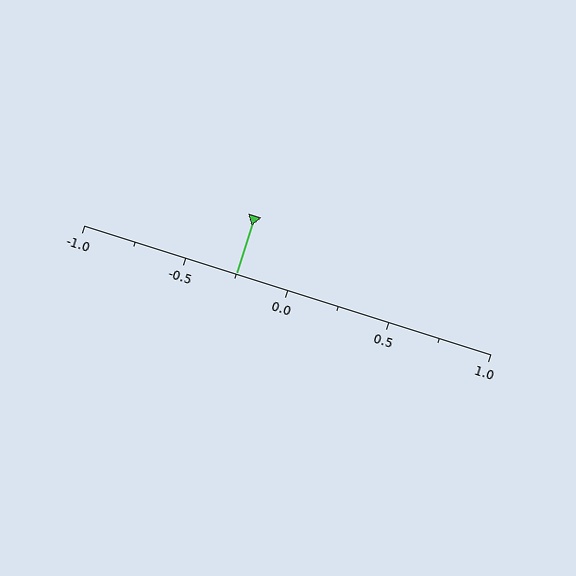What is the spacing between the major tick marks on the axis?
The major ticks are spaced 0.5 apart.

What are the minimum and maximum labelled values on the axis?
The axis runs from -1.0 to 1.0.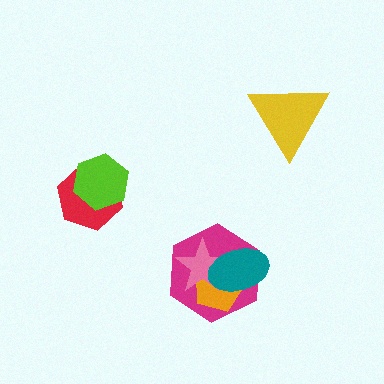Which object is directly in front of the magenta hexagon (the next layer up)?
The orange pentagon is directly in front of the magenta hexagon.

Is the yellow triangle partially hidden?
No, no other shape covers it.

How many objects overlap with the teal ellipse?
3 objects overlap with the teal ellipse.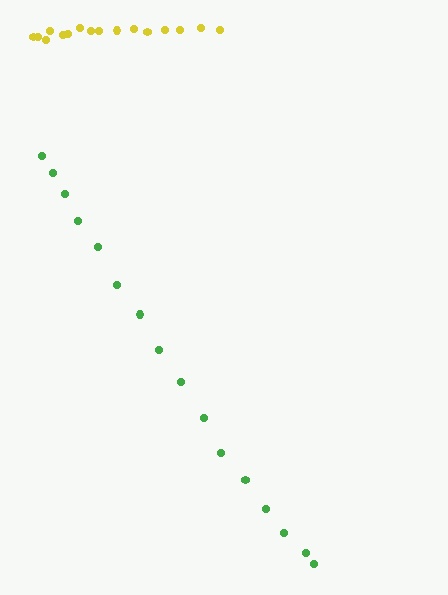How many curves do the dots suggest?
There are 2 distinct paths.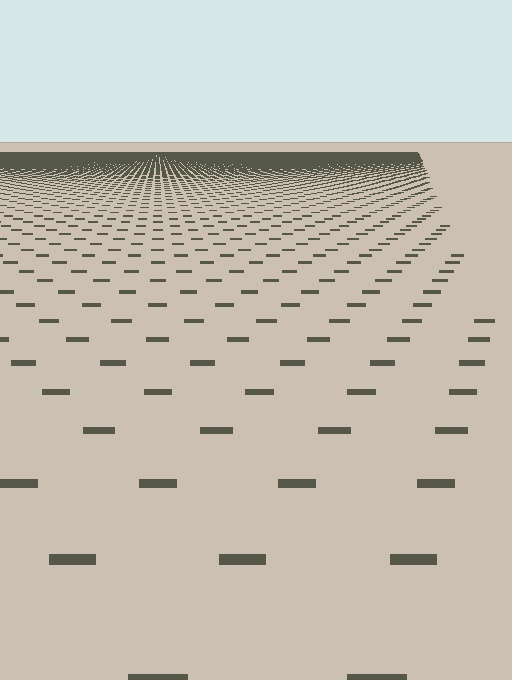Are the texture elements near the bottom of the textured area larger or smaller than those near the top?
Larger. Near the bottom, elements are closer to the viewer and appear at a bigger on-screen size.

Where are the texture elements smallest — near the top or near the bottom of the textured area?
Near the top.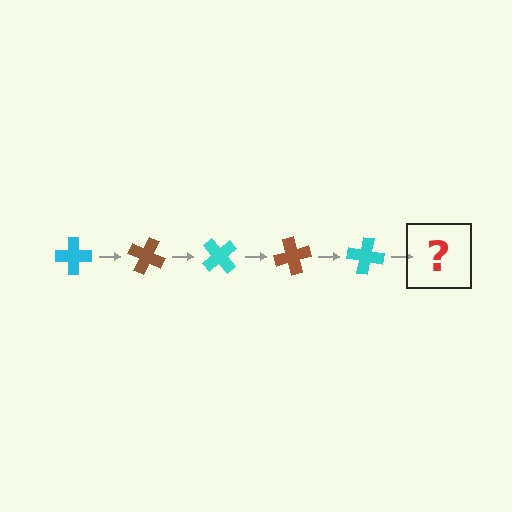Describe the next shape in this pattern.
It should be a brown cross, rotated 125 degrees from the start.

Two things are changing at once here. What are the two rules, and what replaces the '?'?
The two rules are that it rotates 25 degrees each step and the color cycles through cyan and brown. The '?' should be a brown cross, rotated 125 degrees from the start.